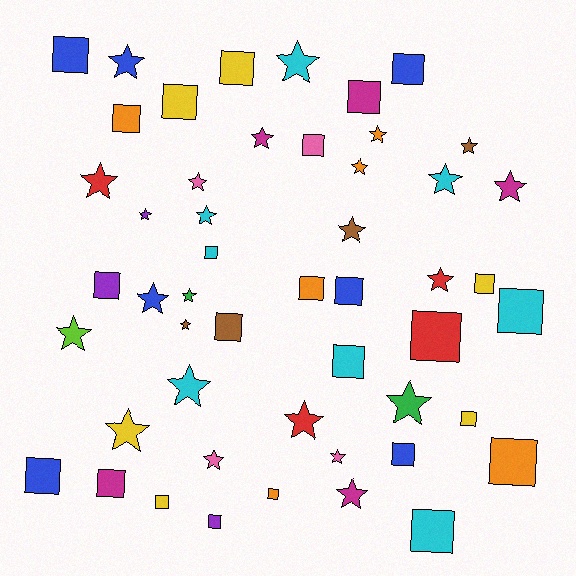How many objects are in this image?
There are 50 objects.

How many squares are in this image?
There are 25 squares.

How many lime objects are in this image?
There is 1 lime object.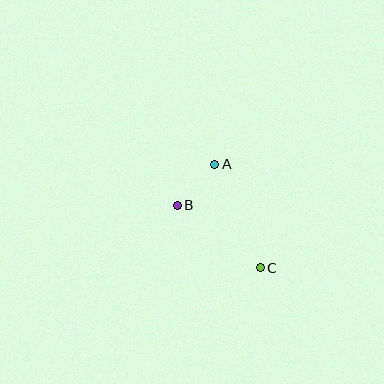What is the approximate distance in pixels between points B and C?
The distance between B and C is approximately 104 pixels.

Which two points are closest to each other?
Points A and B are closest to each other.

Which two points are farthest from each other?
Points A and C are farthest from each other.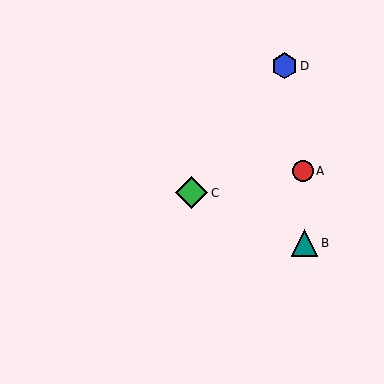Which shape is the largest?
The green diamond (labeled C) is the largest.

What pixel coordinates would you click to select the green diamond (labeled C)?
Click at (192, 193) to select the green diamond C.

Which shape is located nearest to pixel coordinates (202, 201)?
The green diamond (labeled C) at (192, 193) is nearest to that location.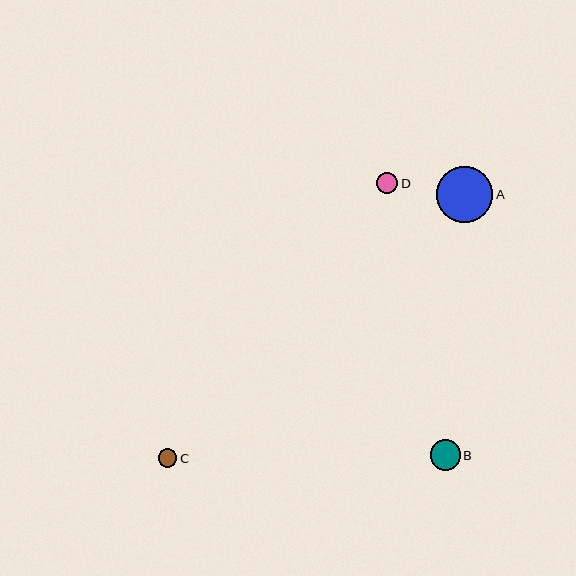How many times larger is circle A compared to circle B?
Circle A is approximately 1.9 times the size of circle B.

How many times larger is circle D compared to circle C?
Circle D is approximately 1.1 times the size of circle C.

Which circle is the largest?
Circle A is the largest with a size of approximately 57 pixels.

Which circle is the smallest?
Circle C is the smallest with a size of approximately 18 pixels.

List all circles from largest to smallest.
From largest to smallest: A, B, D, C.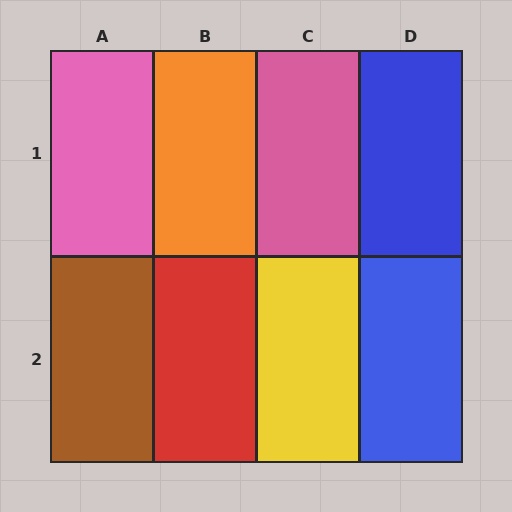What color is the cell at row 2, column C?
Yellow.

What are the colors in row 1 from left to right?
Pink, orange, pink, blue.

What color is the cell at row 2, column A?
Brown.